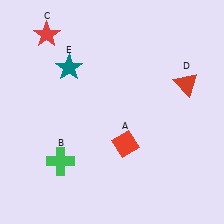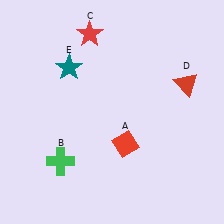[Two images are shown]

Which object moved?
The red star (C) moved right.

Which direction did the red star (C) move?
The red star (C) moved right.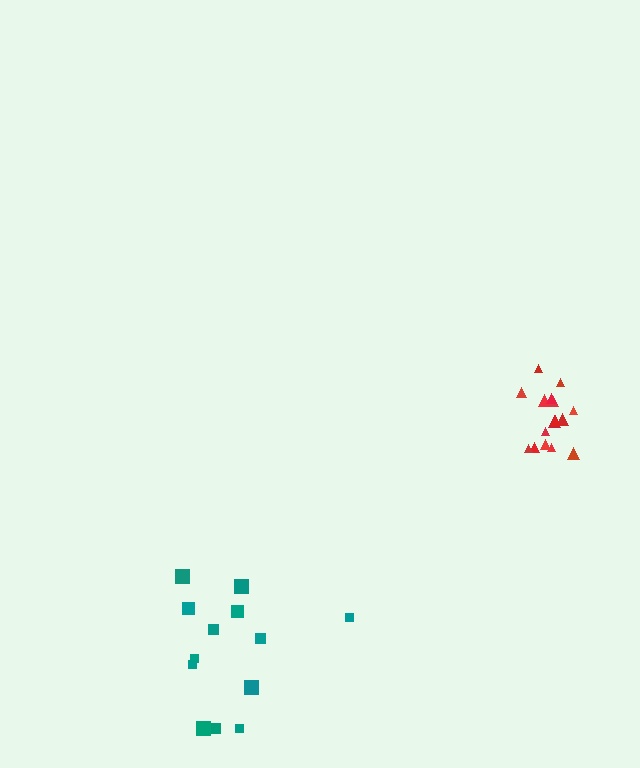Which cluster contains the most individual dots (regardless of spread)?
Red (16).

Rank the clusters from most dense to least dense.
red, teal.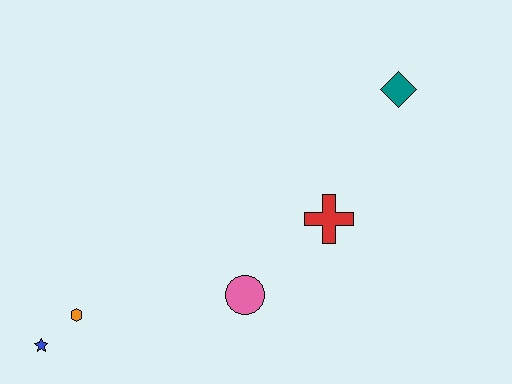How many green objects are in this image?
There are no green objects.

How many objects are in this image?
There are 5 objects.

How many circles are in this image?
There is 1 circle.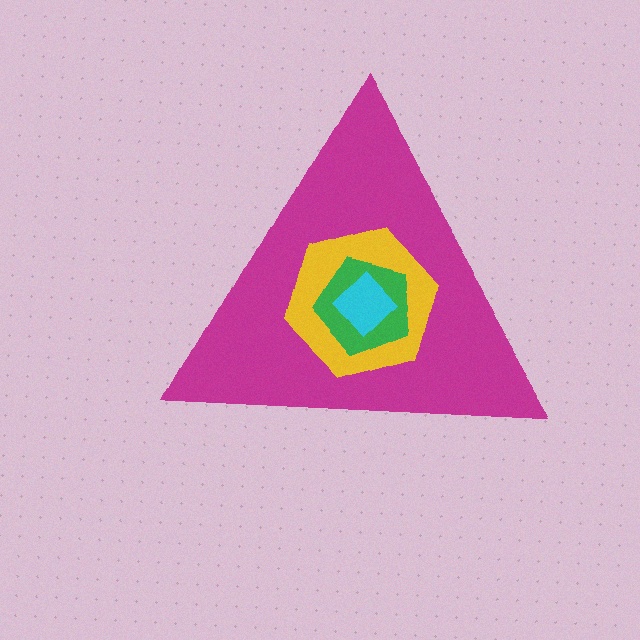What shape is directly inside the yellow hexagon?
The green pentagon.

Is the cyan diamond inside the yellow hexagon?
Yes.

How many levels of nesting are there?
4.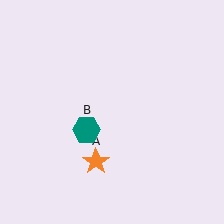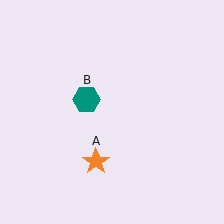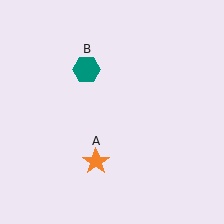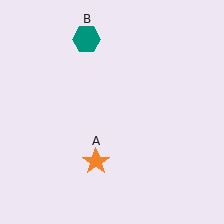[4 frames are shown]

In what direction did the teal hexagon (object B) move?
The teal hexagon (object B) moved up.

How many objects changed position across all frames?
1 object changed position: teal hexagon (object B).